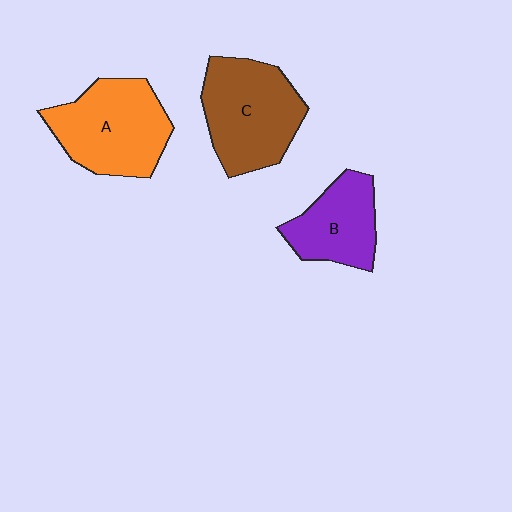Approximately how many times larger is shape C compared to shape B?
Approximately 1.4 times.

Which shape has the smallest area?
Shape B (purple).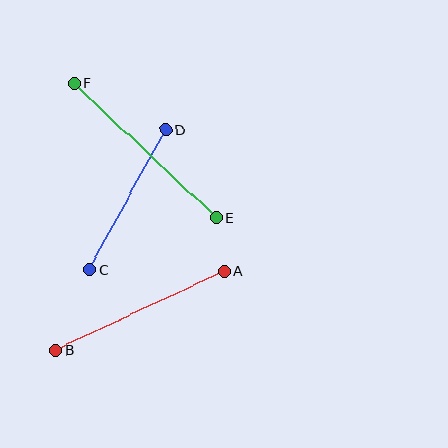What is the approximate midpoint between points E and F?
The midpoint is at approximately (145, 151) pixels.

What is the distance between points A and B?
The distance is approximately 186 pixels.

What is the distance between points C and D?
The distance is approximately 160 pixels.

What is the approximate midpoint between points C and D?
The midpoint is at approximately (128, 200) pixels.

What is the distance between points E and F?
The distance is approximately 196 pixels.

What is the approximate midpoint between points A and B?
The midpoint is at approximately (140, 311) pixels.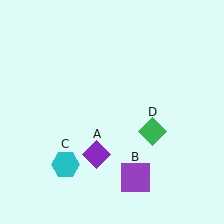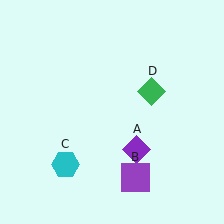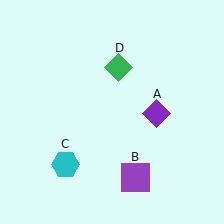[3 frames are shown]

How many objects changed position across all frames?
2 objects changed position: purple diamond (object A), green diamond (object D).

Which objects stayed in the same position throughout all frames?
Purple square (object B) and cyan hexagon (object C) remained stationary.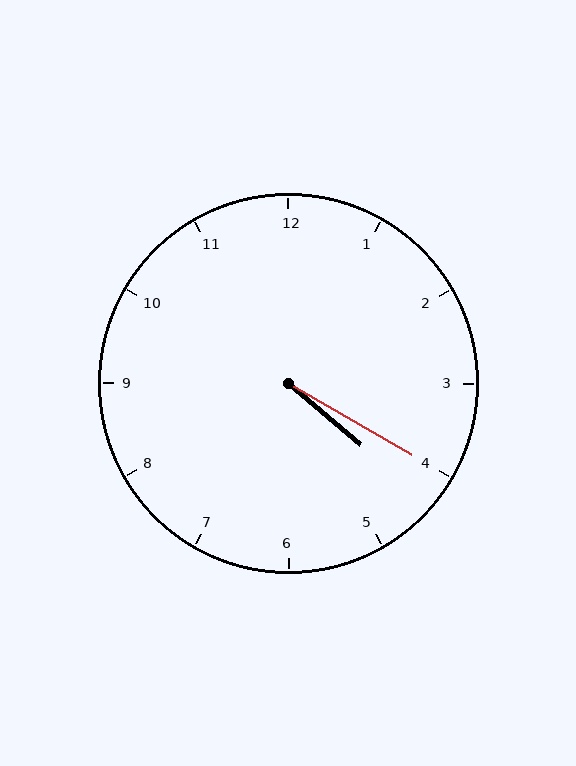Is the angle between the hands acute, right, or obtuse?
It is acute.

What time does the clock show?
4:20.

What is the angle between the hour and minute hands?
Approximately 10 degrees.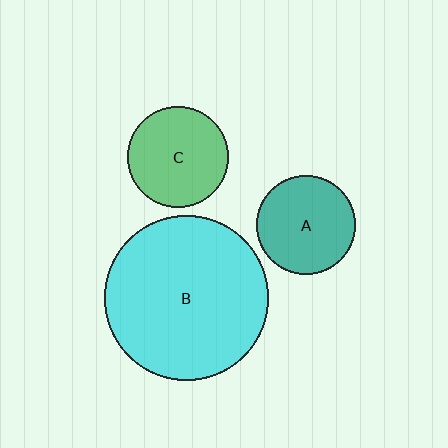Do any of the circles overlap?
No, none of the circles overlap.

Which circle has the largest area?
Circle B (cyan).